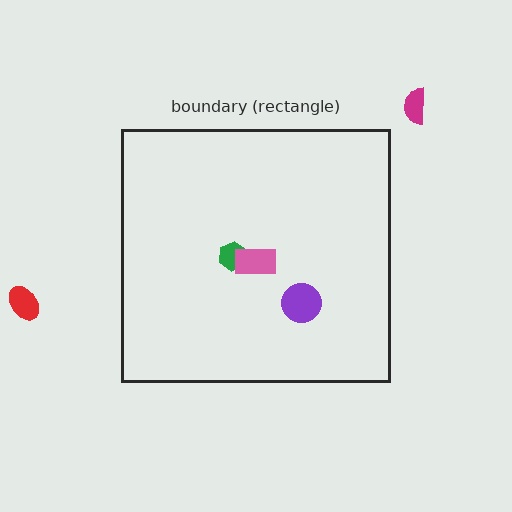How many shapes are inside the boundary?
3 inside, 2 outside.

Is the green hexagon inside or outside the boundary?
Inside.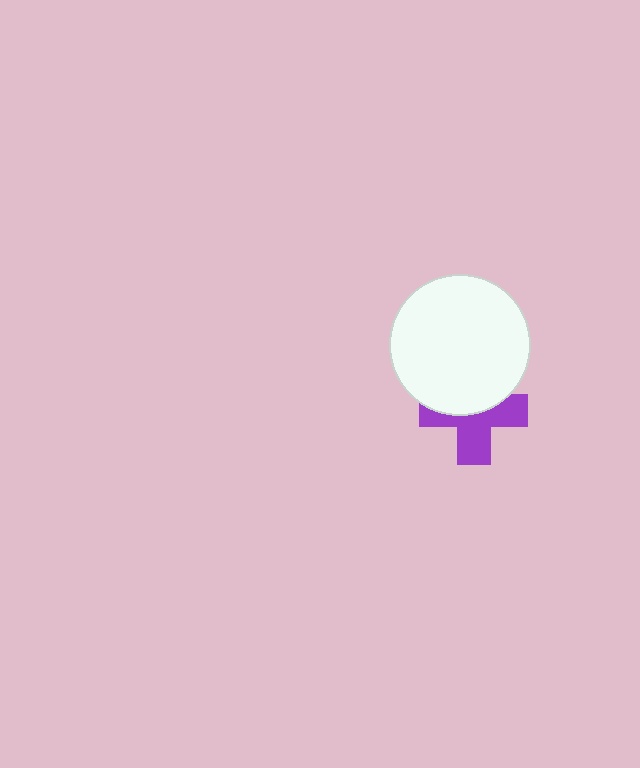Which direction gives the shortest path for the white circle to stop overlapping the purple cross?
Moving up gives the shortest separation.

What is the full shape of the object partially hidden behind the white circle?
The partially hidden object is a purple cross.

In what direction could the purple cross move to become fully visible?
The purple cross could move down. That would shift it out from behind the white circle entirely.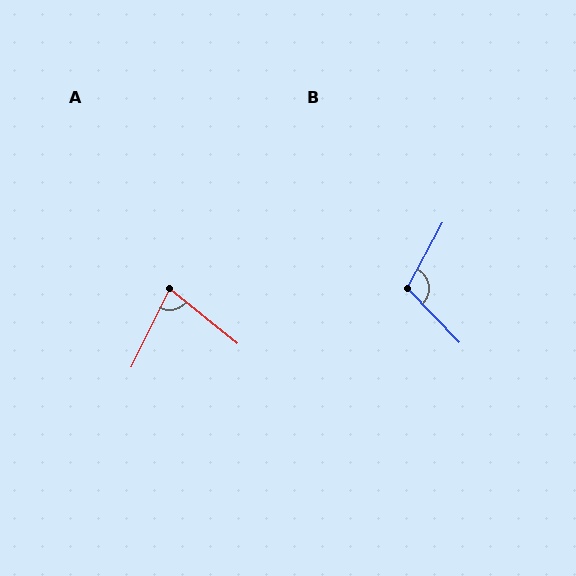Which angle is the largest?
B, at approximately 108 degrees.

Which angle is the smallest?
A, at approximately 77 degrees.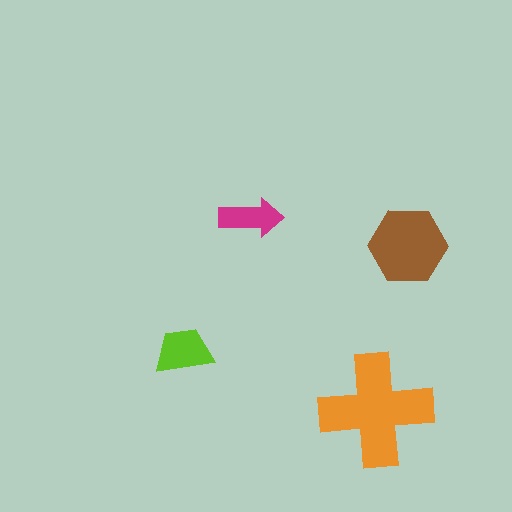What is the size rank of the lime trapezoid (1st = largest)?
3rd.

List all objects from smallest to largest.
The magenta arrow, the lime trapezoid, the brown hexagon, the orange cross.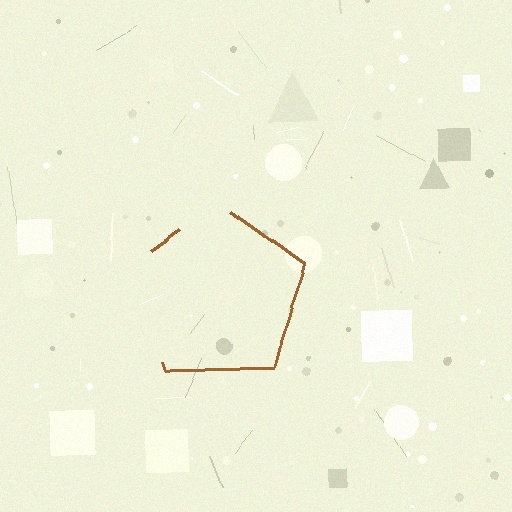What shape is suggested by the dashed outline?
The dashed outline suggests a pentagon.